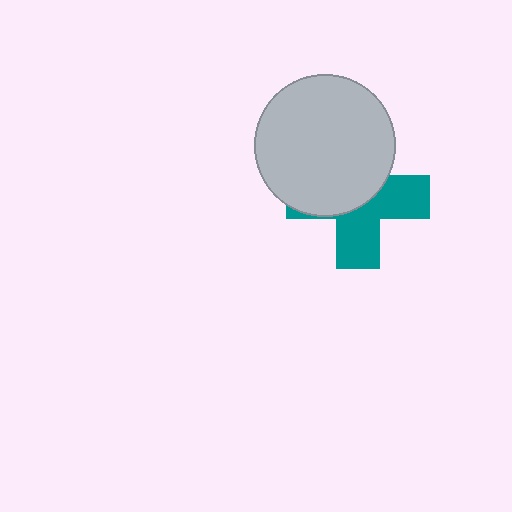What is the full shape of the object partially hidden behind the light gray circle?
The partially hidden object is a teal cross.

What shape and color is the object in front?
The object in front is a light gray circle.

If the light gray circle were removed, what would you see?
You would see the complete teal cross.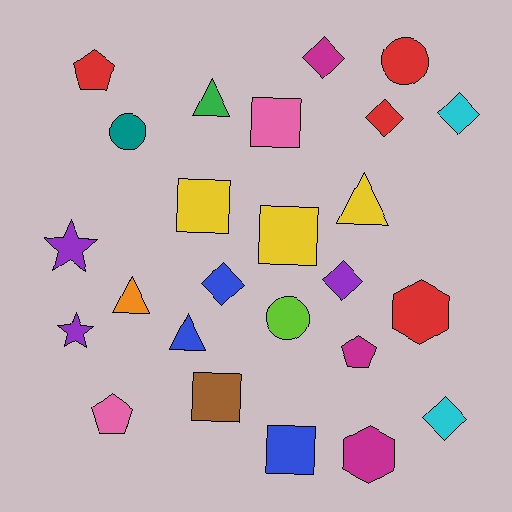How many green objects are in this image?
There is 1 green object.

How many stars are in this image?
There are 2 stars.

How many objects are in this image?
There are 25 objects.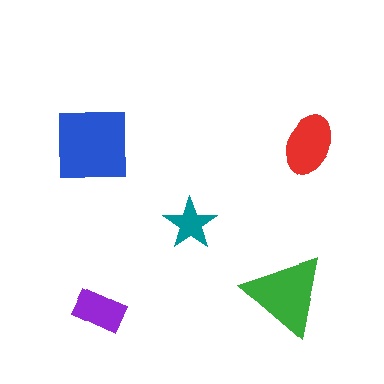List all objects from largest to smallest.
The blue square, the green triangle, the red ellipse, the purple rectangle, the teal star.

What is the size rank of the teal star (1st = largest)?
5th.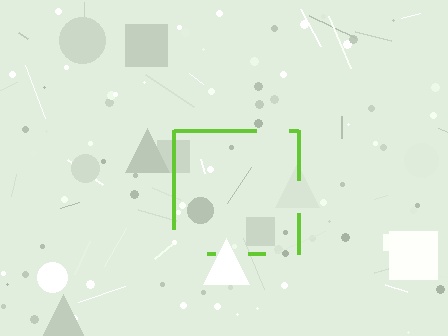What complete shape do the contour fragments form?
The contour fragments form a square.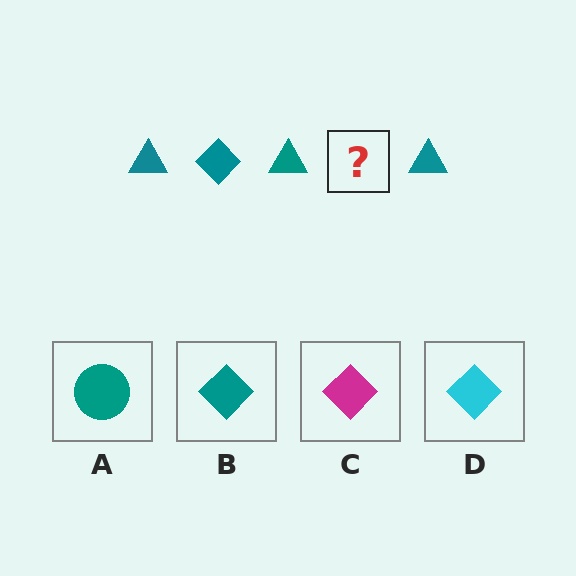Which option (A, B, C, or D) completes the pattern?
B.